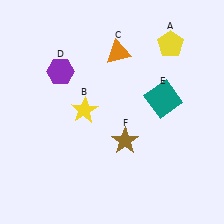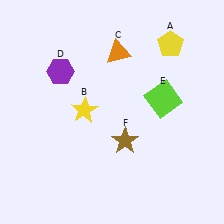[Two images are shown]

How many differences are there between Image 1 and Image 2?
There is 1 difference between the two images.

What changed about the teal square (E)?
In Image 1, E is teal. In Image 2, it changed to lime.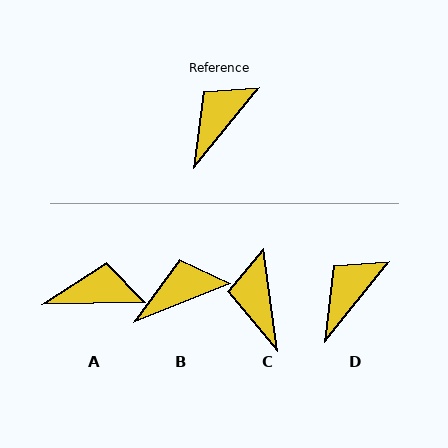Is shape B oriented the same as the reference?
No, it is off by about 29 degrees.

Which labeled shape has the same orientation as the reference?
D.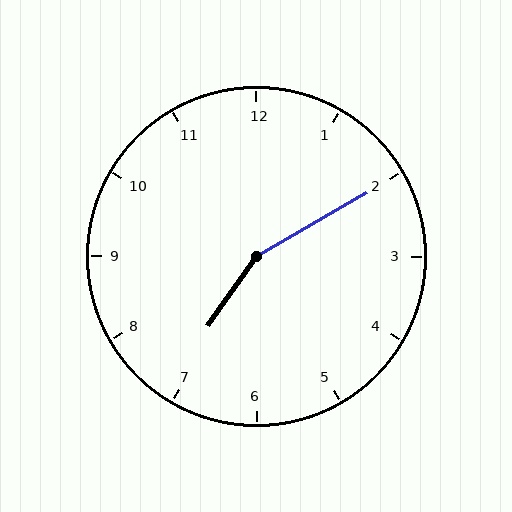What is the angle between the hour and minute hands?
Approximately 155 degrees.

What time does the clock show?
7:10.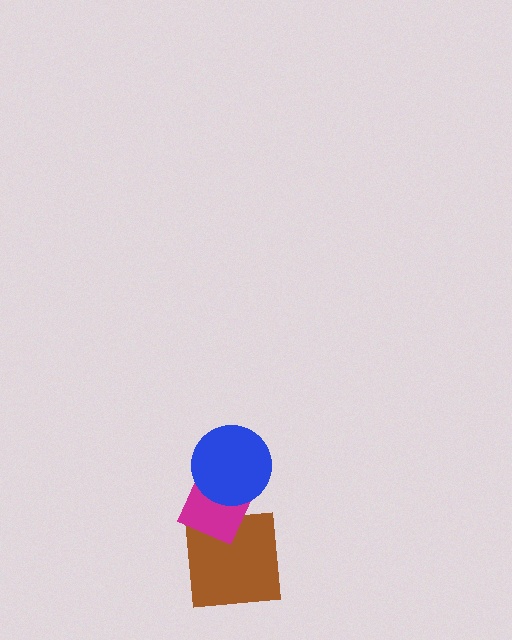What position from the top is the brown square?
The brown square is 3rd from the top.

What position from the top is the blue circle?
The blue circle is 1st from the top.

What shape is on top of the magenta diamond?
The blue circle is on top of the magenta diamond.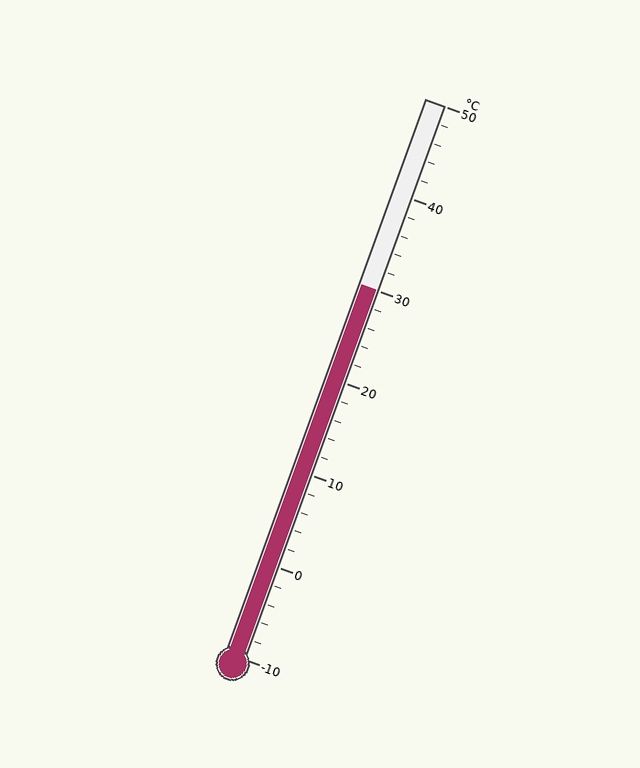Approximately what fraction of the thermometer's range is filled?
The thermometer is filled to approximately 65% of its range.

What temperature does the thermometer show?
The thermometer shows approximately 30°C.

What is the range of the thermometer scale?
The thermometer scale ranges from -10°C to 50°C.